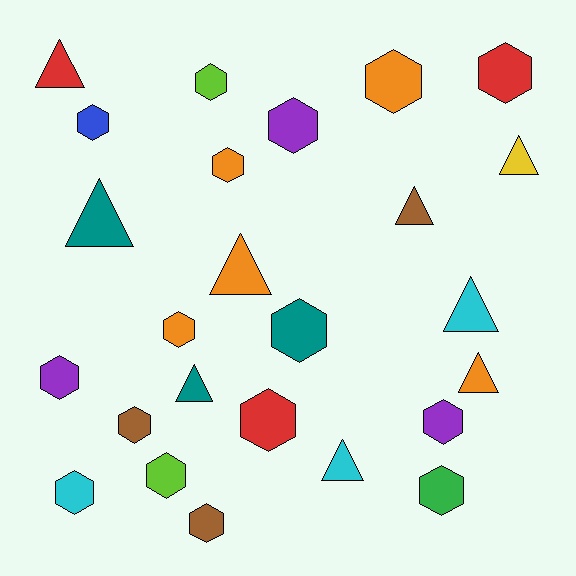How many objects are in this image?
There are 25 objects.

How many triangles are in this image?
There are 9 triangles.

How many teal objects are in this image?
There are 3 teal objects.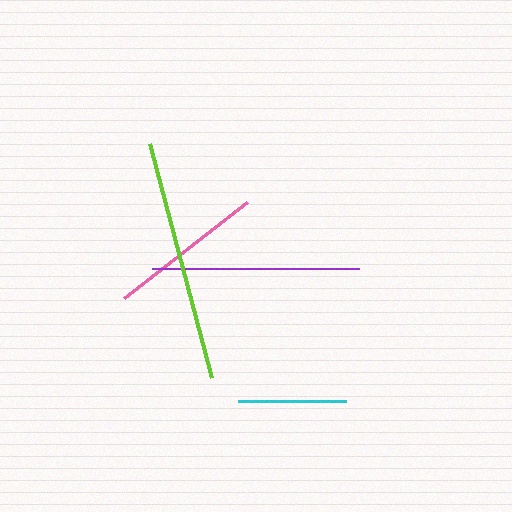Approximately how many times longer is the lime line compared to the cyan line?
The lime line is approximately 2.2 times the length of the cyan line.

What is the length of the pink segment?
The pink segment is approximately 155 pixels long.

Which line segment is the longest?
The lime line is the longest at approximately 242 pixels.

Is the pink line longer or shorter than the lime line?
The lime line is longer than the pink line.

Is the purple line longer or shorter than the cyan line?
The purple line is longer than the cyan line.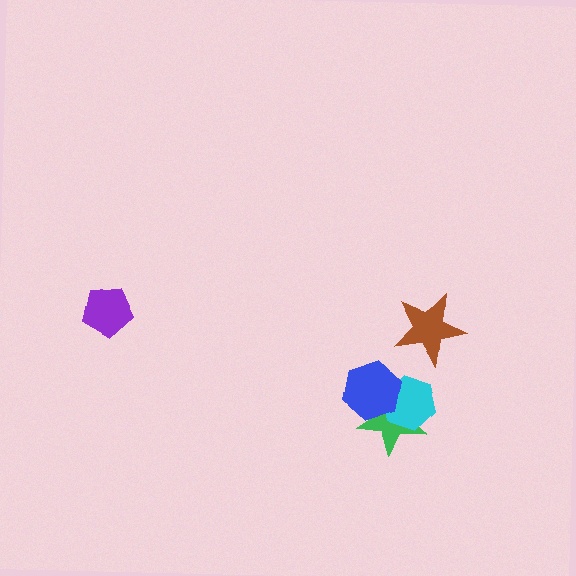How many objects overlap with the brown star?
0 objects overlap with the brown star.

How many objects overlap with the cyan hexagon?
2 objects overlap with the cyan hexagon.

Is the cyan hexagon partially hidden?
Yes, it is partially covered by another shape.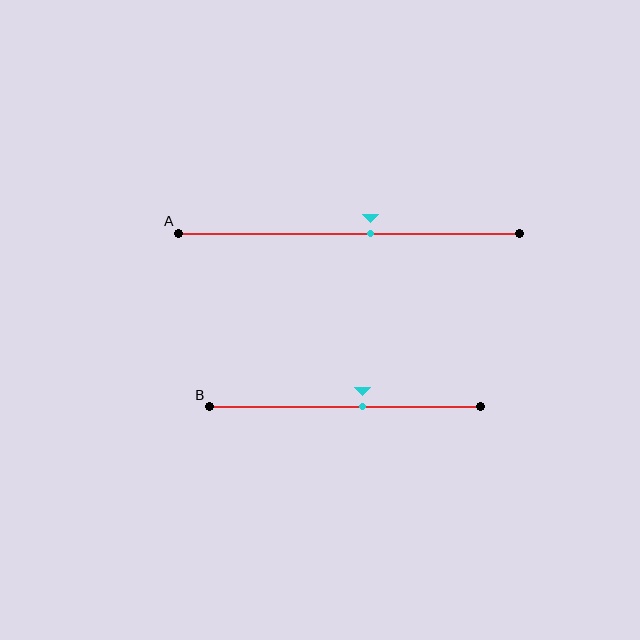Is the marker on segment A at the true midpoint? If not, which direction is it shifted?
No, the marker on segment A is shifted to the right by about 6% of the segment length.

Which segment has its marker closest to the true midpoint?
Segment A has its marker closest to the true midpoint.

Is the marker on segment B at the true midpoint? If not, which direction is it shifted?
No, the marker on segment B is shifted to the right by about 6% of the segment length.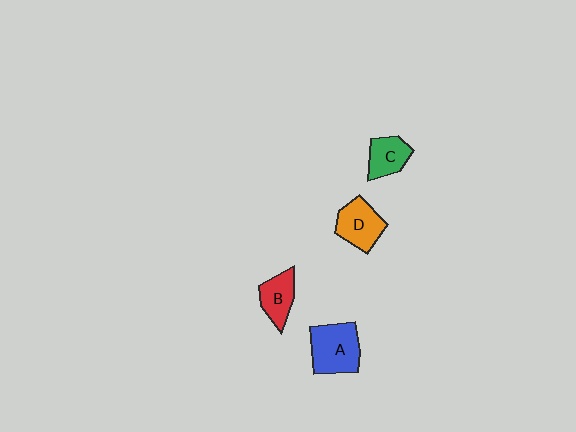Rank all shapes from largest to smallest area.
From largest to smallest: A (blue), D (orange), B (red), C (green).